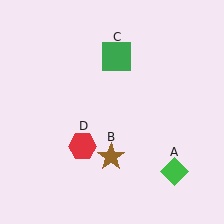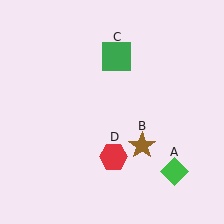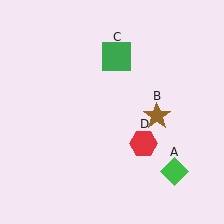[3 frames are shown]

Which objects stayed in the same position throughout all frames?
Green diamond (object A) and green square (object C) remained stationary.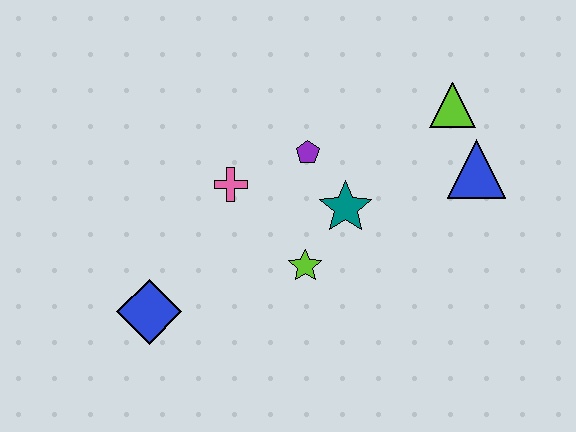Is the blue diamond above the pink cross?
No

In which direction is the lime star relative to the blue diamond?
The lime star is to the right of the blue diamond.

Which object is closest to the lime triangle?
The blue triangle is closest to the lime triangle.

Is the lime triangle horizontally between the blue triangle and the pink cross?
Yes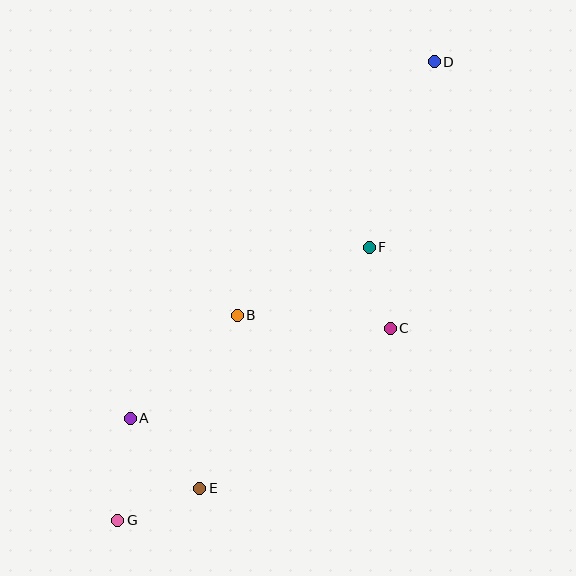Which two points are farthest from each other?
Points D and G are farthest from each other.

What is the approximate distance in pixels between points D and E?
The distance between D and E is approximately 487 pixels.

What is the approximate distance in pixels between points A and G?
The distance between A and G is approximately 103 pixels.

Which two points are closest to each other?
Points C and F are closest to each other.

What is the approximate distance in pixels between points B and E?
The distance between B and E is approximately 177 pixels.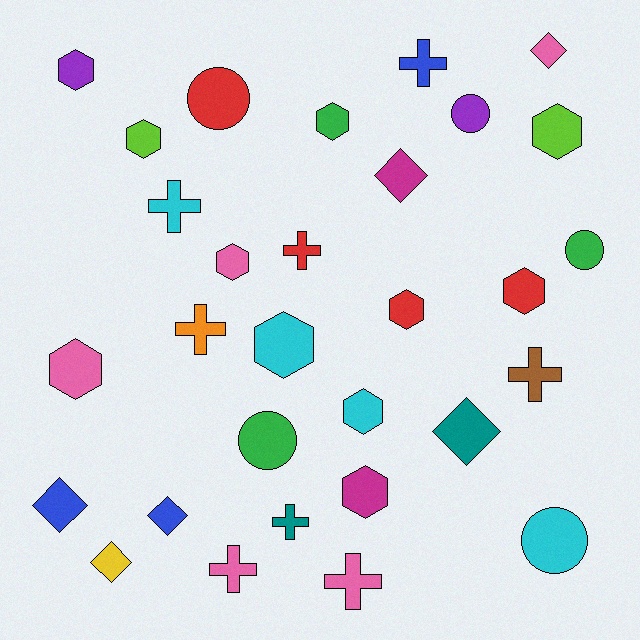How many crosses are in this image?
There are 8 crosses.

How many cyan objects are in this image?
There are 4 cyan objects.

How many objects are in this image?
There are 30 objects.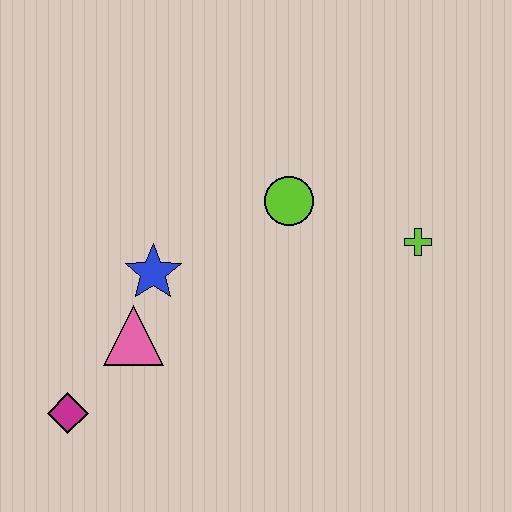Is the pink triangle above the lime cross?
No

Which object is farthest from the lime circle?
The magenta diamond is farthest from the lime circle.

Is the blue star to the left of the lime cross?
Yes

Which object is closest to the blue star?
The pink triangle is closest to the blue star.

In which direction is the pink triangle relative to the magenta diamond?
The pink triangle is above the magenta diamond.